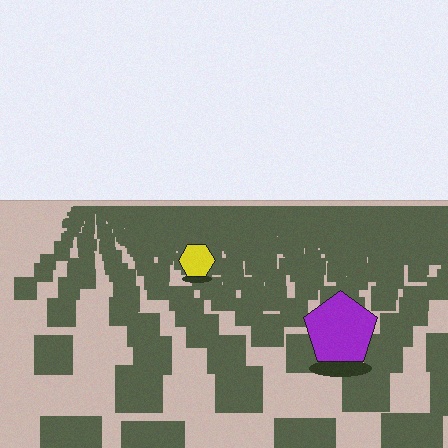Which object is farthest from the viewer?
The yellow hexagon is farthest from the viewer. It appears smaller and the ground texture around it is denser.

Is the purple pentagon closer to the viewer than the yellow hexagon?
Yes. The purple pentagon is closer — you can tell from the texture gradient: the ground texture is coarser near it.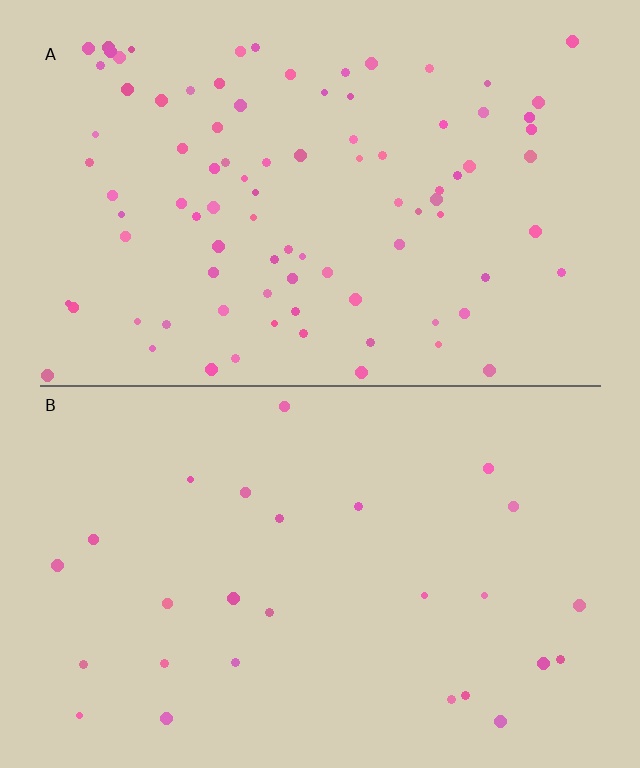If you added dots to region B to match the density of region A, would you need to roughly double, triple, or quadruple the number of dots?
Approximately triple.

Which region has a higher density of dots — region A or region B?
A (the top).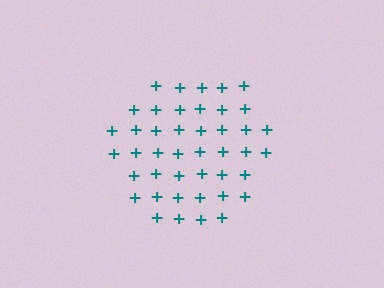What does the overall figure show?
The overall figure shows a hexagon.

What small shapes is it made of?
It is made of small plus signs.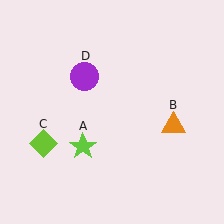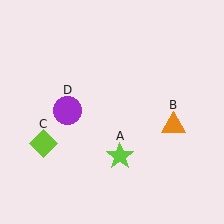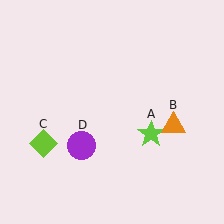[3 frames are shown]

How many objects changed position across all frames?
2 objects changed position: lime star (object A), purple circle (object D).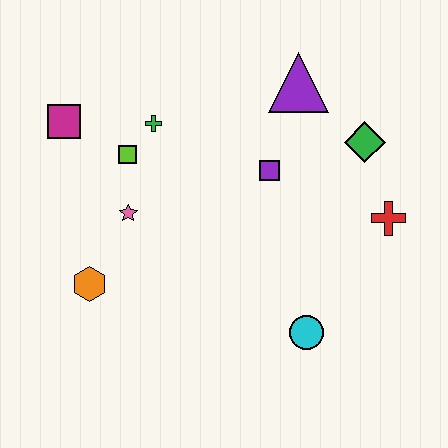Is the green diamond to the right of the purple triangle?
Yes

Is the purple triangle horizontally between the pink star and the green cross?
No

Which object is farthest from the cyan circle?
The magenta square is farthest from the cyan circle.